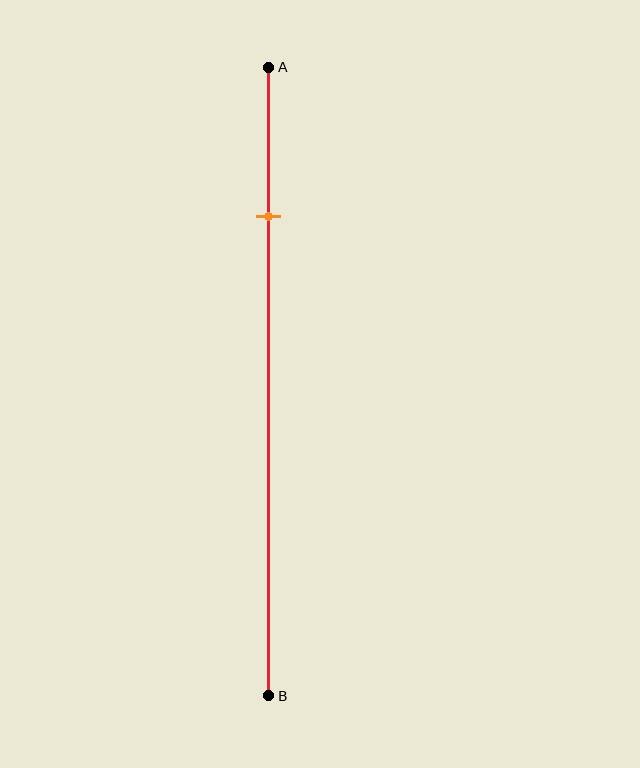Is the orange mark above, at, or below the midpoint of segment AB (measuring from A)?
The orange mark is above the midpoint of segment AB.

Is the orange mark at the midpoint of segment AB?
No, the mark is at about 25% from A, not at the 50% midpoint.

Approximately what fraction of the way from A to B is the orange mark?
The orange mark is approximately 25% of the way from A to B.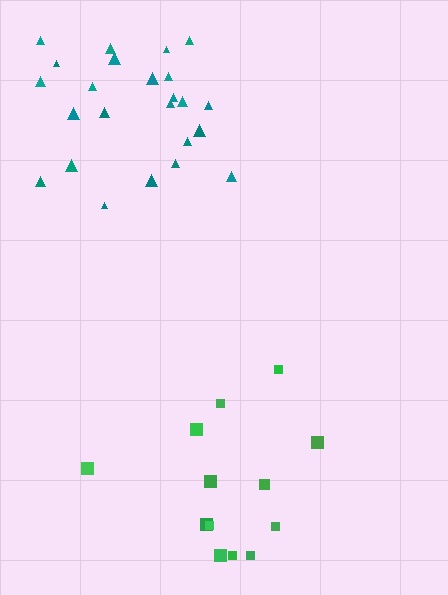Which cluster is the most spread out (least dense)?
Green.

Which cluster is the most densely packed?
Teal.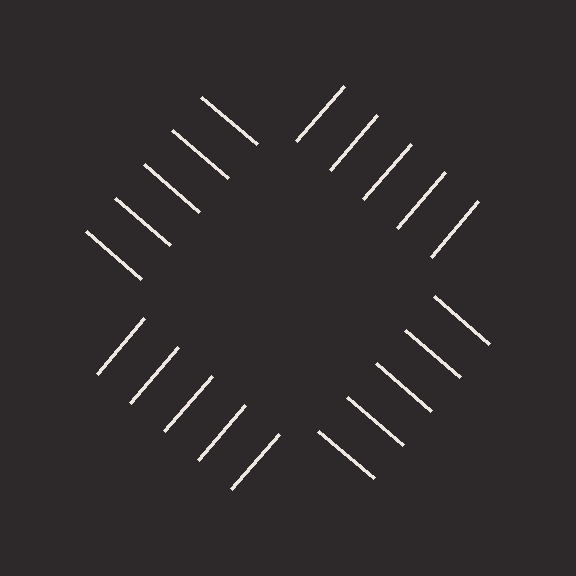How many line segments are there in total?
20 — 5 along each of the 4 edges.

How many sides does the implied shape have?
4 sides — the line-ends trace a square.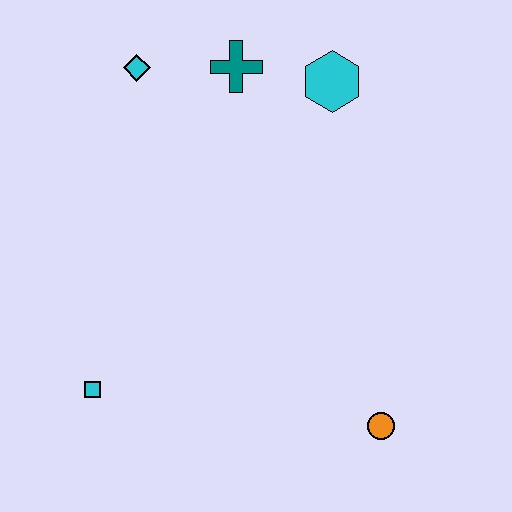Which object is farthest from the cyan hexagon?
The cyan square is farthest from the cyan hexagon.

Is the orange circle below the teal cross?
Yes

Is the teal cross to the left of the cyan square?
No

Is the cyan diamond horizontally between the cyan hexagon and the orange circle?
No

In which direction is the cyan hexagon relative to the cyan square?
The cyan hexagon is above the cyan square.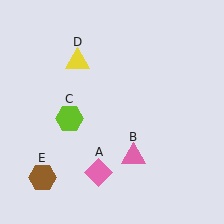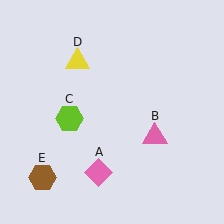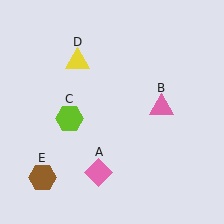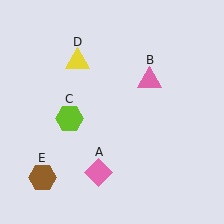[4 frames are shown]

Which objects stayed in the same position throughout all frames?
Pink diamond (object A) and lime hexagon (object C) and yellow triangle (object D) and brown hexagon (object E) remained stationary.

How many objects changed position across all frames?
1 object changed position: pink triangle (object B).